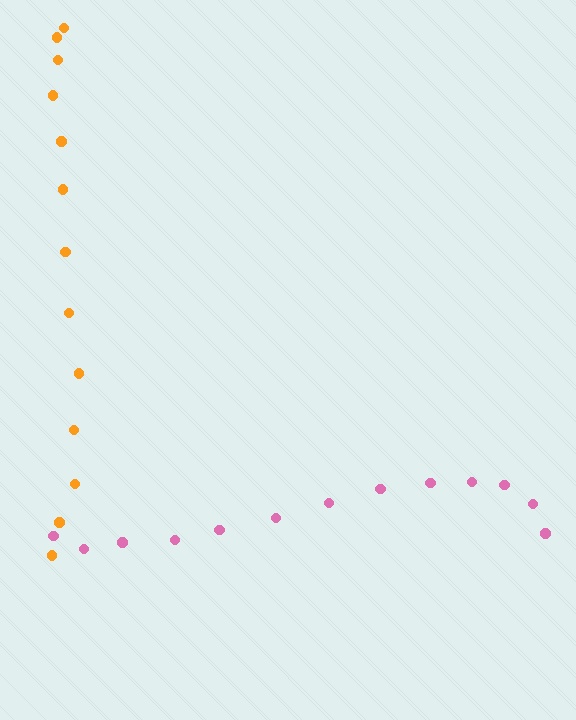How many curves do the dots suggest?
There are 2 distinct paths.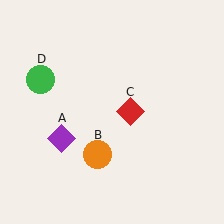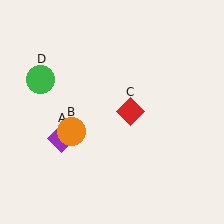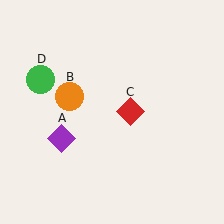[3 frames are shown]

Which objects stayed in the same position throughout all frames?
Purple diamond (object A) and red diamond (object C) and green circle (object D) remained stationary.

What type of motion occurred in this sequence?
The orange circle (object B) rotated clockwise around the center of the scene.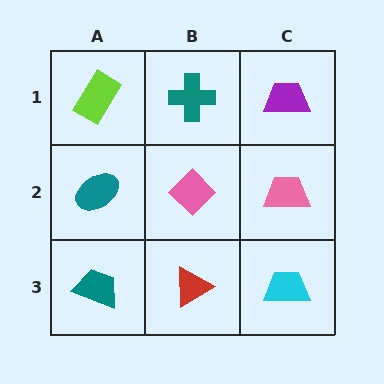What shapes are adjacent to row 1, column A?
A teal ellipse (row 2, column A), a teal cross (row 1, column B).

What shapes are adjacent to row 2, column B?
A teal cross (row 1, column B), a red triangle (row 3, column B), a teal ellipse (row 2, column A), a pink trapezoid (row 2, column C).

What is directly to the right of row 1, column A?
A teal cross.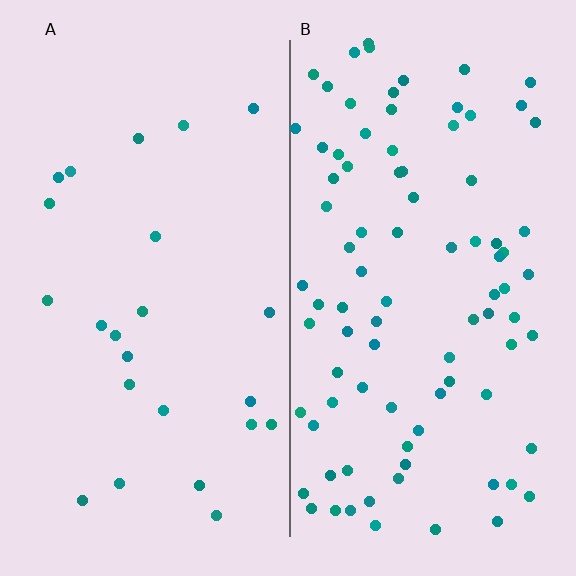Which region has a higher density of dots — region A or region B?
B (the right).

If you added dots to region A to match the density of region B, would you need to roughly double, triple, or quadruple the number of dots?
Approximately quadruple.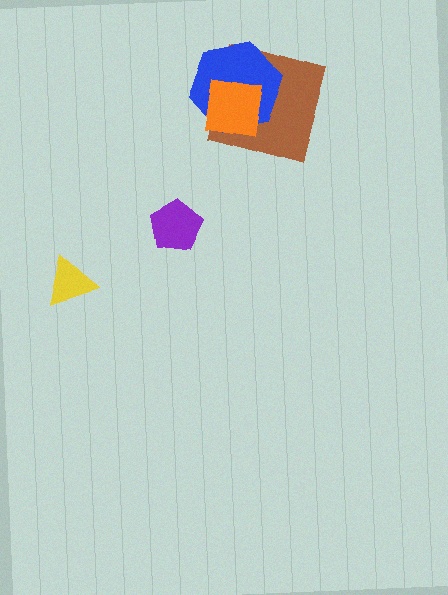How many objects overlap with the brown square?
2 objects overlap with the brown square.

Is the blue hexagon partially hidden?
Yes, it is partially covered by another shape.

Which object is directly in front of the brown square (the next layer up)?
The blue hexagon is directly in front of the brown square.